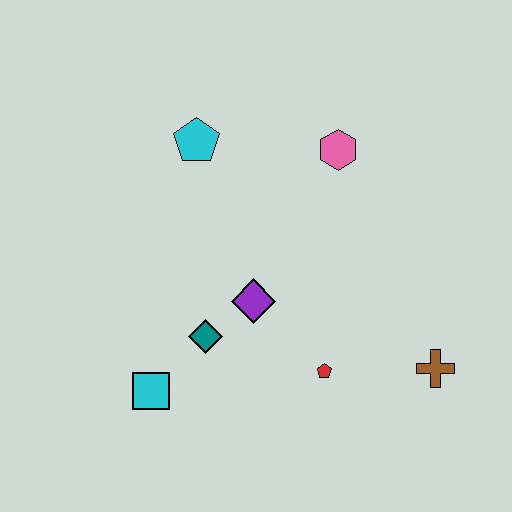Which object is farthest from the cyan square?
The pink hexagon is farthest from the cyan square.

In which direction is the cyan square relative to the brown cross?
The cyan square is to the left of the brown cross.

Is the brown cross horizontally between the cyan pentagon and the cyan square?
No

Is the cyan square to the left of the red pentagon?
Yes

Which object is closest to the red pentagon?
The purple diamond is closest to the red pentagon.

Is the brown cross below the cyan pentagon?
Yes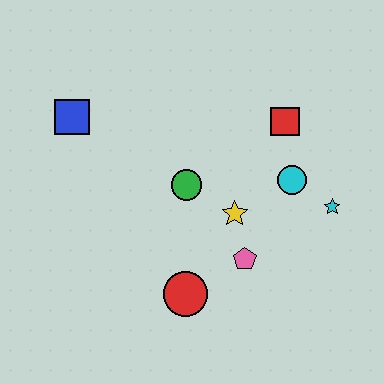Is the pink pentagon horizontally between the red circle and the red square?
Yes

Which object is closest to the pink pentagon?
The yellow star is closest to the pink pentagon.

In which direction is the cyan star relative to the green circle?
The cyan star is to the right of the green circle.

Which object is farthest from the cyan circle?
The blue square is farthest from the cyan circle.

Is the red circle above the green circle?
No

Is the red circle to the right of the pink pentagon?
No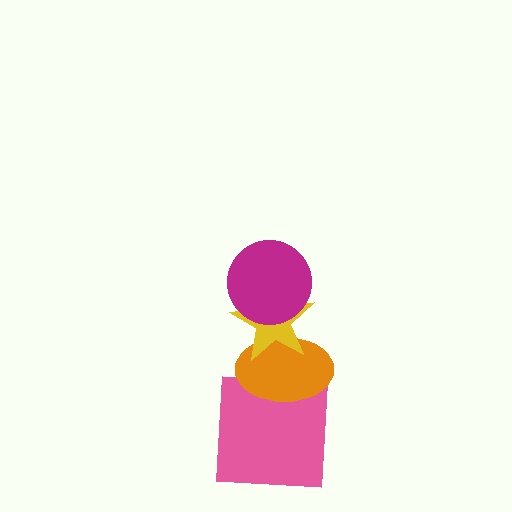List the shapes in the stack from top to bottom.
From top to bottom: the magenta circle, the yellow star, the orange ellipse, the pink square.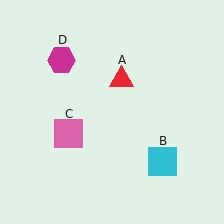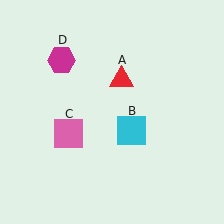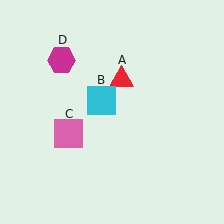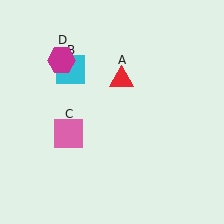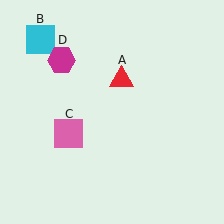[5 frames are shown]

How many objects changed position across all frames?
1 object changed position: cyan square (object B).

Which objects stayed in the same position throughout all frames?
Red triangle (object A) and pink square (object C) and magenta hexagon (object D) remained stationary.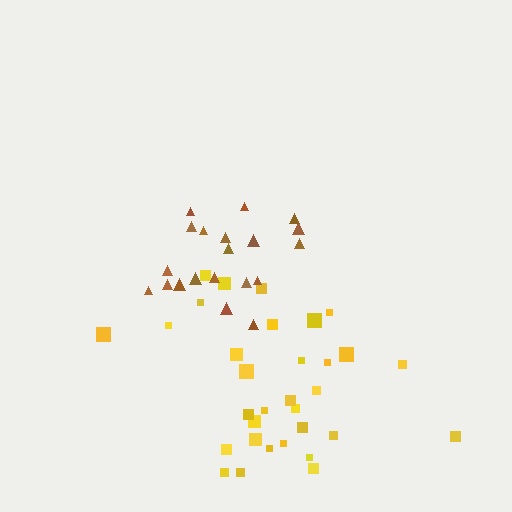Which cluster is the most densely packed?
Brown.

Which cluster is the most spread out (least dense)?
Yellow.